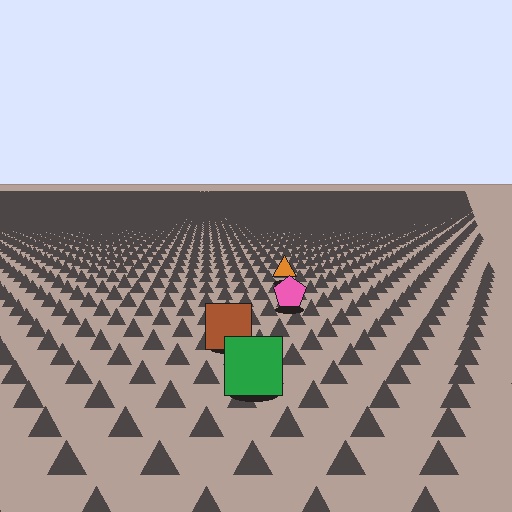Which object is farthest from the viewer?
The orange triangle is farthest from the viewer. It appears smaller and the ground texture around it is denser.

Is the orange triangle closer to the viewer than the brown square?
No. The brown square is closer — you can tell from the texture gradient: the ground texture is coarser near it.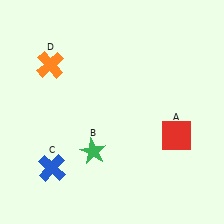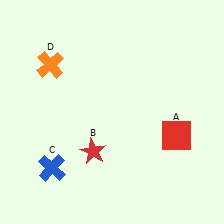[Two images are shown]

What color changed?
The star (B) changed from green in Image 1 to red in Image 2.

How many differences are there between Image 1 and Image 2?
There is 1 difference between the two images.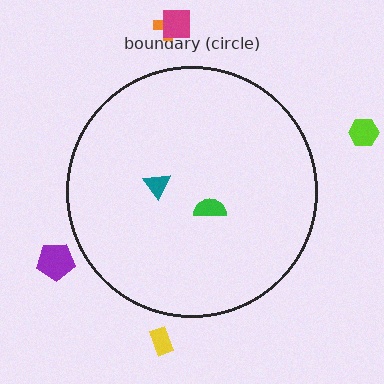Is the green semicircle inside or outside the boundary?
Inside.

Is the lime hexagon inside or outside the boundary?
Outside.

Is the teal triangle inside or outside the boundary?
Inside.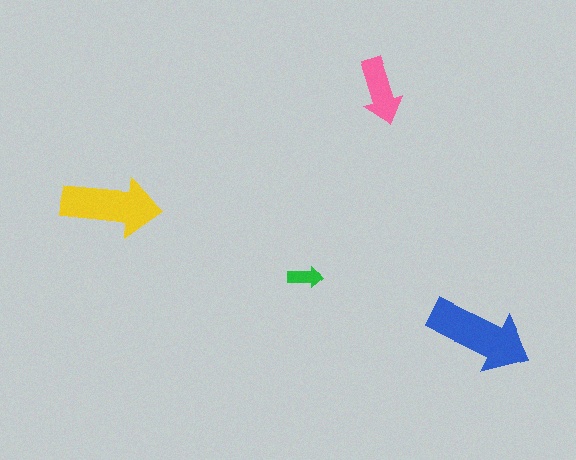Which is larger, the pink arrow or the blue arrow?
The blue one.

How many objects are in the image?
There are 4 objects in the image.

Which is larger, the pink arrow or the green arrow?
The pink one.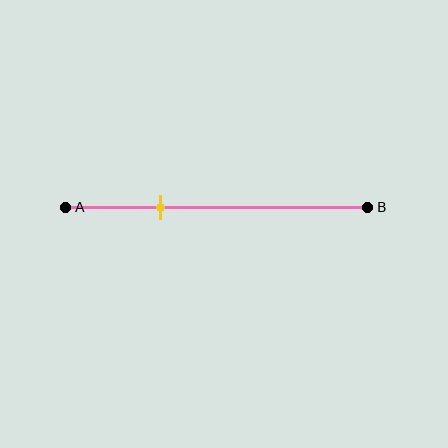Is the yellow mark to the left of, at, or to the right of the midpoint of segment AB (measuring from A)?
The yellow mark is to the left of the midpoint of segment AB.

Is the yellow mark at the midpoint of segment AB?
No, the mark is at about 30% from A, not at the 50% midpoint.